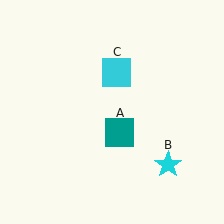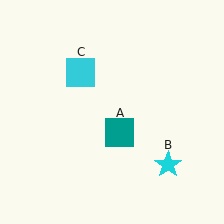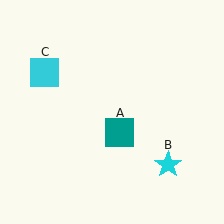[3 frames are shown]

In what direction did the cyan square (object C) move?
The cyan square (object C) moved left.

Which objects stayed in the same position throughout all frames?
Teal square (object A) and cyan star (object B) remained stationary.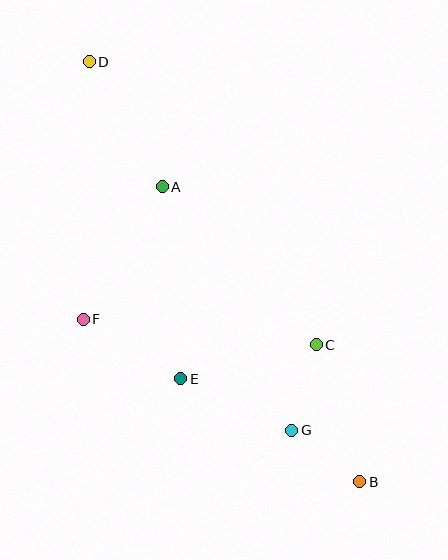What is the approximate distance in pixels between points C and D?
The distance between C and D is approximately 362 pixels.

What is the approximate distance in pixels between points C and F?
The distance between C and F is approximately 234 pixels.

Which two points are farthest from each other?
Points B and D are farthest from each other.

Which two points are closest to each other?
Points B and G are closest to each other.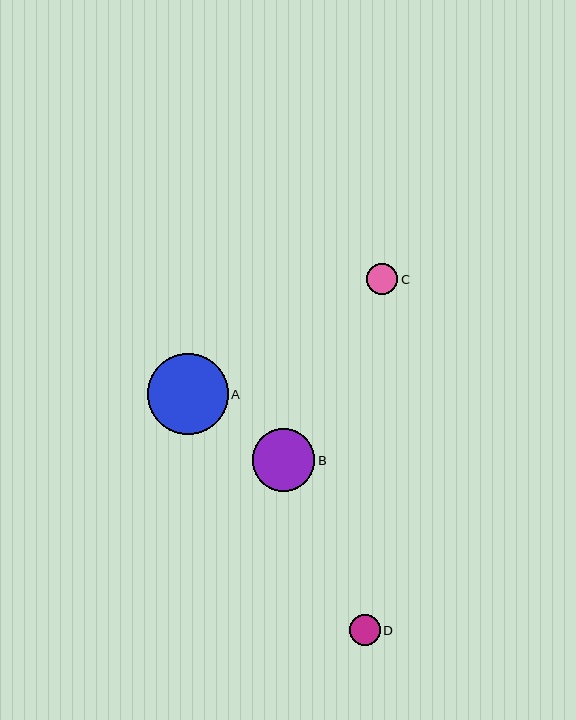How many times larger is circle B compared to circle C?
Circle B is approximately 2.0 times the size of circle C.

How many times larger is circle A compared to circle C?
Circle A is approximately 2.6 times the size of circle C.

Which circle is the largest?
Circle A is the largest with a size of approximately 81 pixels.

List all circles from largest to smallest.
From largest to smallest: A, B, C, D.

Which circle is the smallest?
Circle D is the smallest with a size of approximately 30 pixels.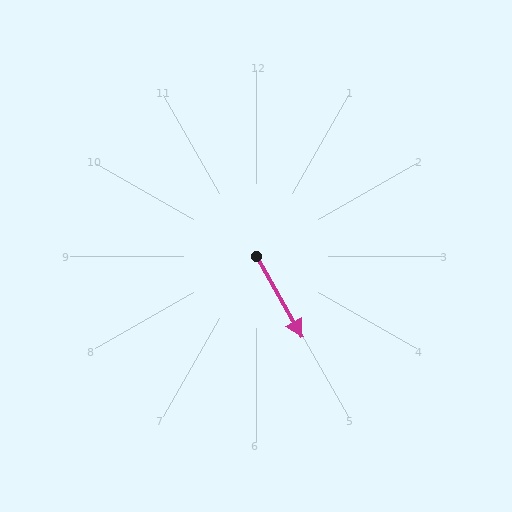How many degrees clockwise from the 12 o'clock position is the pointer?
Approximately 150 degrees.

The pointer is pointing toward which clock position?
Roughly 5 o'clock.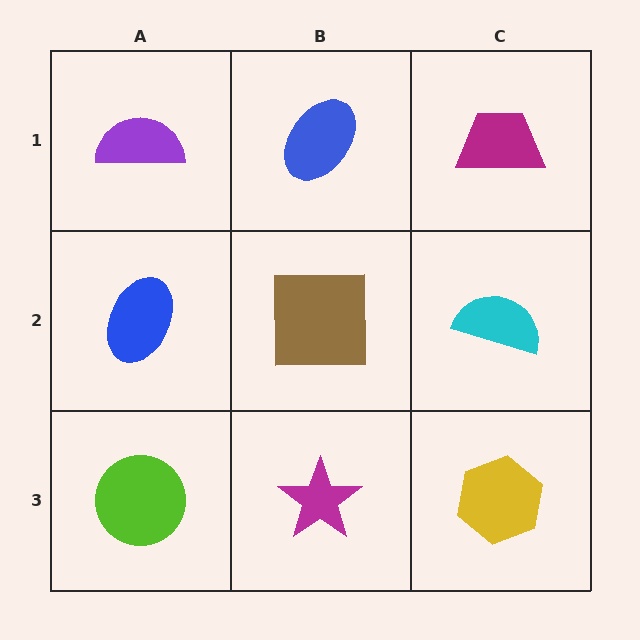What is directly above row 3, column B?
A brown square.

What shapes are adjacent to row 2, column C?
A magenta trapezoid (row 1, column C), a yellow hexagon (row 3, column C), a brown square (row 2, column B).